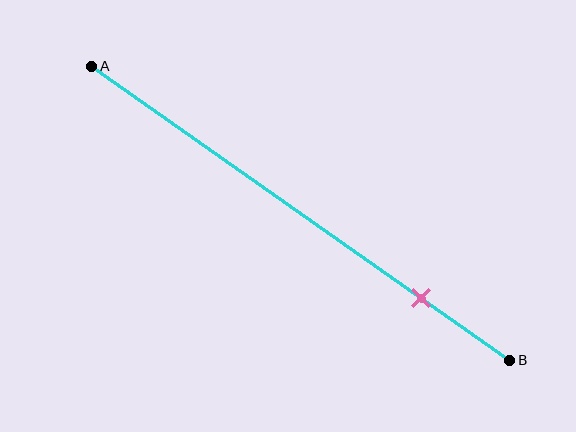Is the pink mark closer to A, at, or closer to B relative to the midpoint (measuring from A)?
The pink mark is closer to point B than the midpoint of segment AB.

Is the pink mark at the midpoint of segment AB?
No, the mark is at about 80% from A, not at the 50% midpoint.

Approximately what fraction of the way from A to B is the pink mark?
The pink mark is approximately 80% of the way from A to B.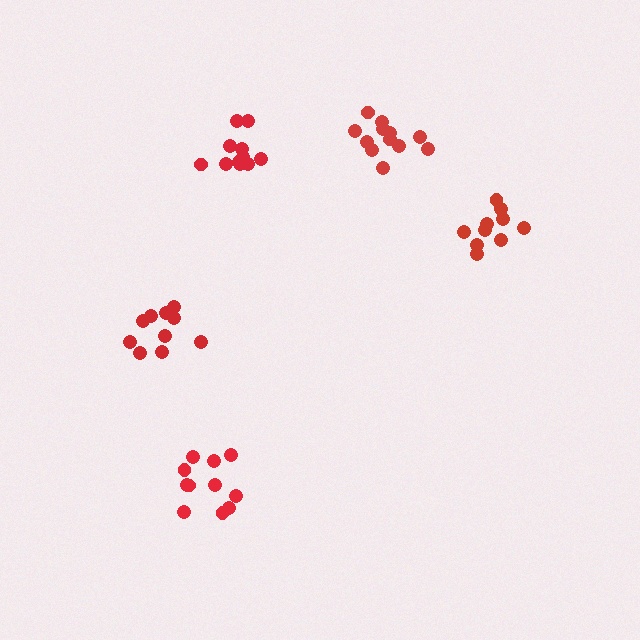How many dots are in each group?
Group 1: 10 dots, Group 2: 11 dots, Group 3: 11 dots, Group 4: 12 dots, Group 5: 10 dots (54 total).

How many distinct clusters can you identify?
There are 5 distinct clusters.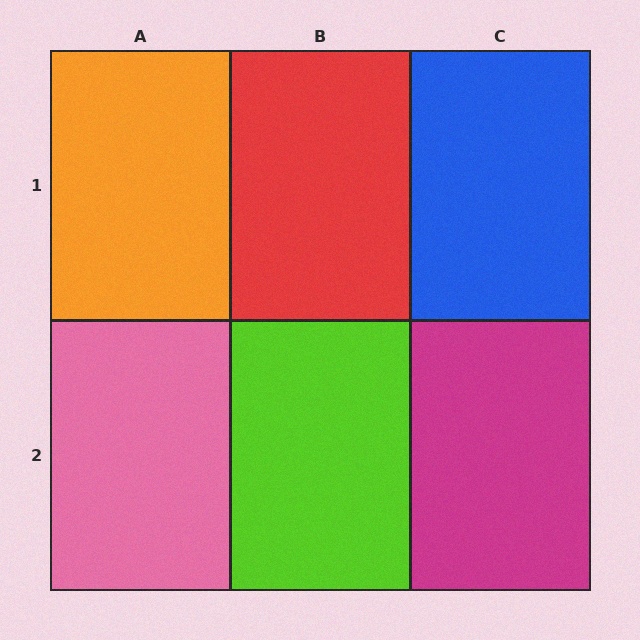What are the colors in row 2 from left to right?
Pink, lime, magenta.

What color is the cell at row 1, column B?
Red.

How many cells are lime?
1 cell is lime.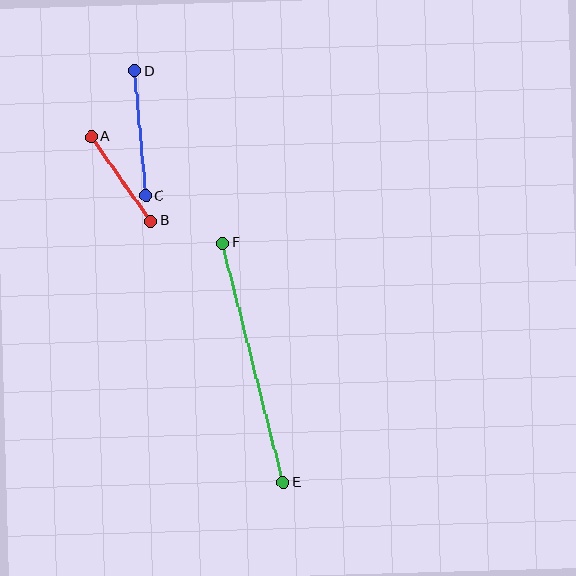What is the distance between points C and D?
The distance is approximately 125 pixels.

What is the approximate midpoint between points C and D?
The midpoint is at approximately (140, 133) pixels.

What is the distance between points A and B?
The distance is approximately 104 pixels.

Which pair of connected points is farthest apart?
Points E and F are farthest apart.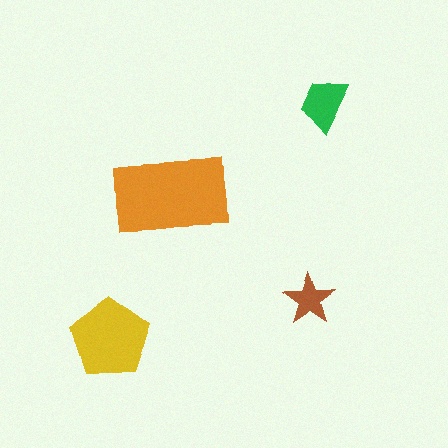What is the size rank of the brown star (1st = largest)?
4th.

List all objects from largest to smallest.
The orange rectangle, the yellow pentagon, the green trapezoid, the brown star.